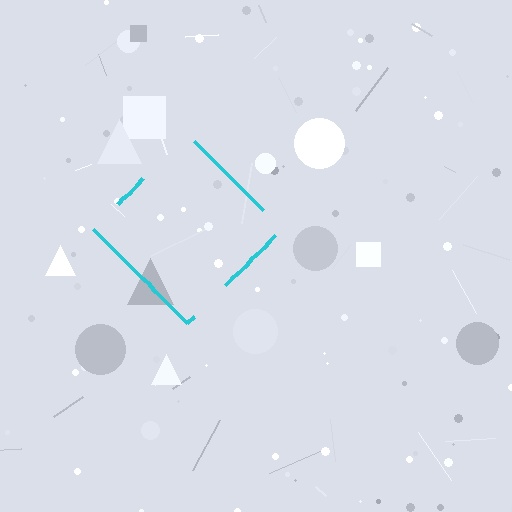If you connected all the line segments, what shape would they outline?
They would outline a diamond.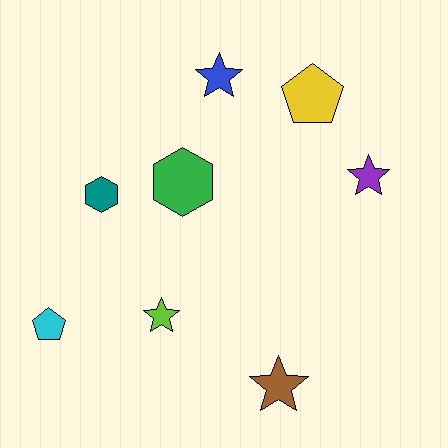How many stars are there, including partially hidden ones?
There are 4 stars.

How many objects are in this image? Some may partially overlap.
There are 8 objects.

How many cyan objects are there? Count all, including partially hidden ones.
There is 1 cyan object.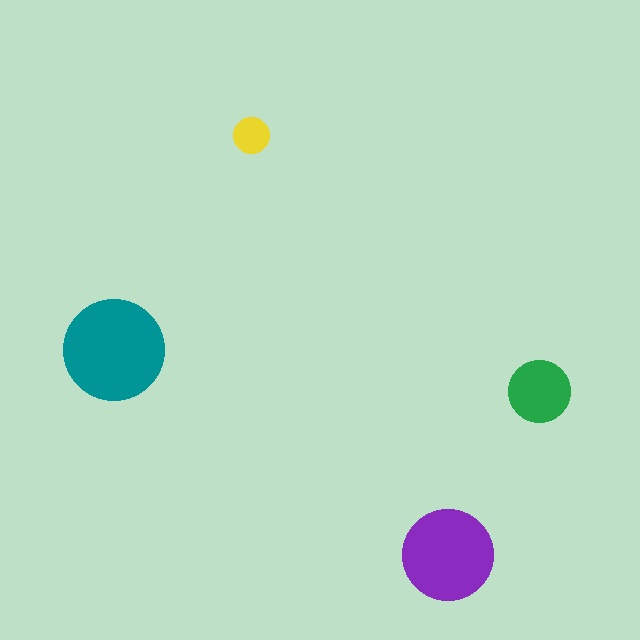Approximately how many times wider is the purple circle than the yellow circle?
About 2.5 times wider.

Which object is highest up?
The yellow circle is topmost.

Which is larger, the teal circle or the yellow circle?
The teal one.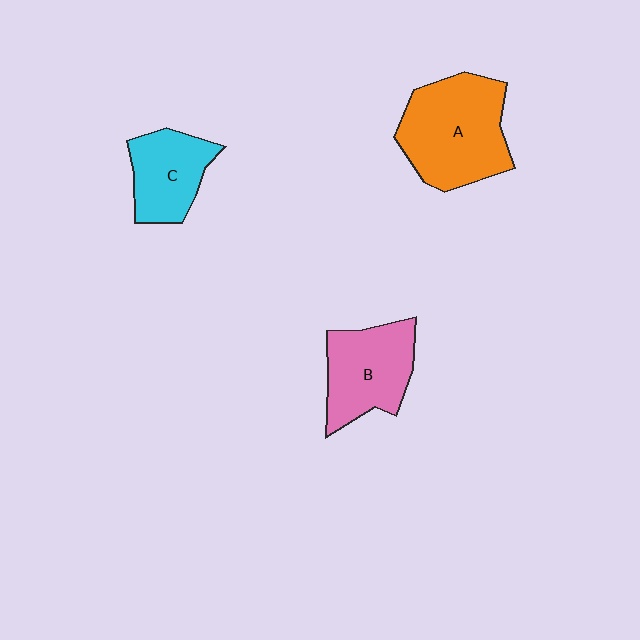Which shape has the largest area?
Shape A (orange).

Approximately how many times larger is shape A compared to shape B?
Approximately 1.3 times.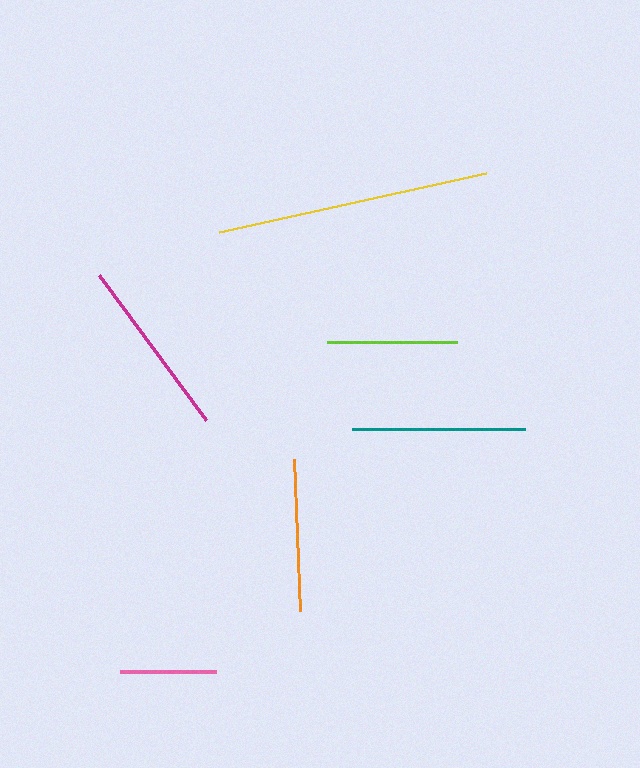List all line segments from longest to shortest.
From longest to shortest: yellow, magenta, teal, orange, lime, pink.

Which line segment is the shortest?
The pink line is the shortest at approximately 97 pixels.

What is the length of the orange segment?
The orange segment is approximately 152 pixels long.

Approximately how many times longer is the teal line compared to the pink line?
The teal line is approximately 1.8 times the length of the pink line.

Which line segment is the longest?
The yellow line is the longest at approximately 273 pixels.